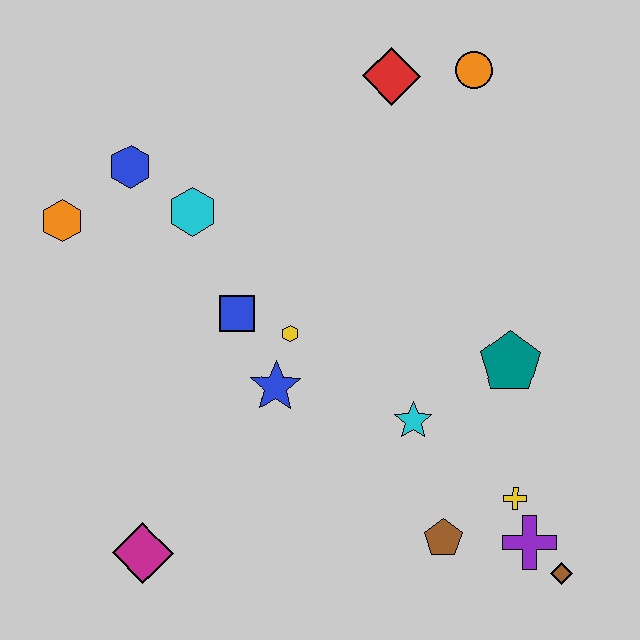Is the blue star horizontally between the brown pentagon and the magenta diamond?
Yes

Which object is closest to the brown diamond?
The purple cross is closest to the brown diamond.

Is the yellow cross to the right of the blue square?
Yes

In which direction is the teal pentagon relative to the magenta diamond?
The teal pentagon is to the right of the magenta diamond.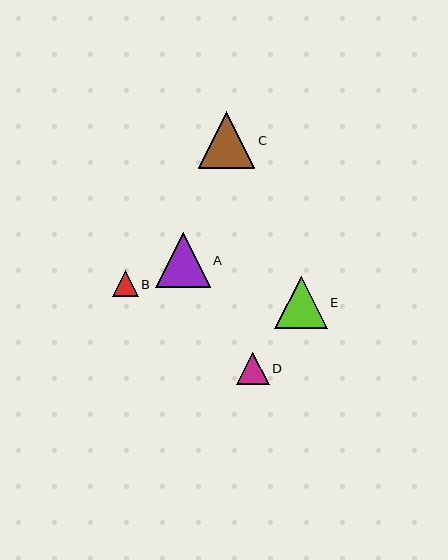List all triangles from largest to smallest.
From largest to smallest: C, A, E, D, B.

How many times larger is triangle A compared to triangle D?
Triangle A is approximately 1.7 times the size of triangle D.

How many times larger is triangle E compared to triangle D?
Triangle E is approximately 1.6 times the size of triangle D.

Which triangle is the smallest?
Triangle B is the smallest with a size of approximately 26 pixels.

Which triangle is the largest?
Triangle C is the largest with a size of approximately 57 pixels.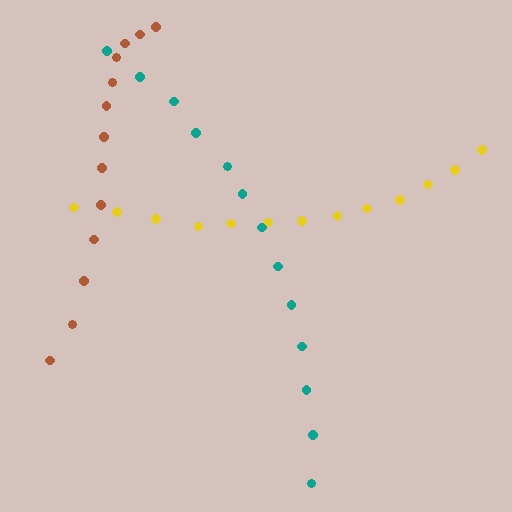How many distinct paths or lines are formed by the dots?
There are 3 distinct paths.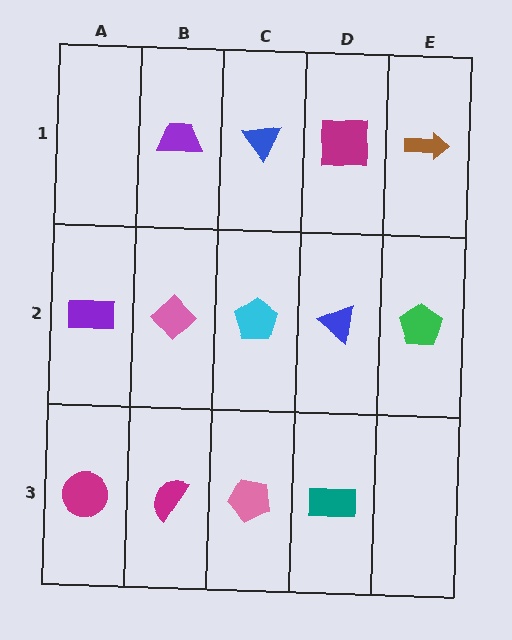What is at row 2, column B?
A pink diamond.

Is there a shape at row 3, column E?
No, that cell is empty.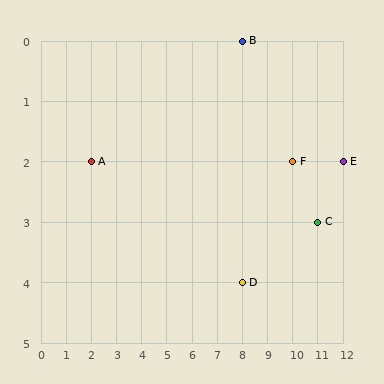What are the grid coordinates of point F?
Point F is at grid coordinates (10, 2).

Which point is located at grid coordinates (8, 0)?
Point B is at (8, 0).